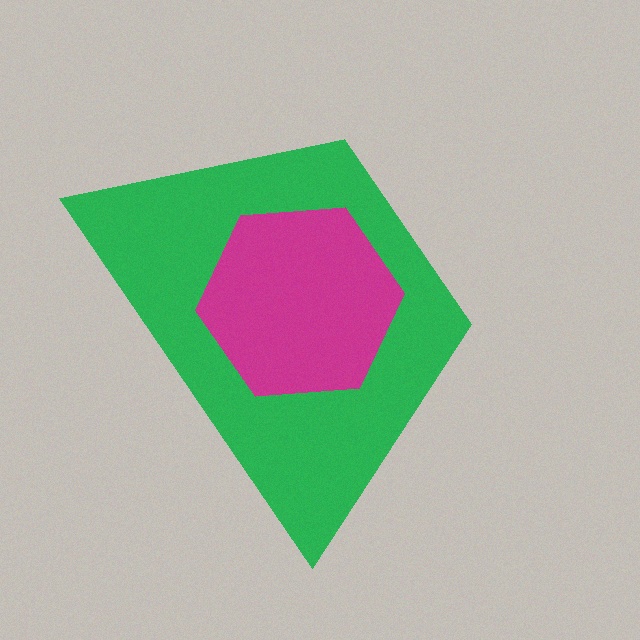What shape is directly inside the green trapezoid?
The magenta hexagon.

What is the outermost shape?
The green trapezoid.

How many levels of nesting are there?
2.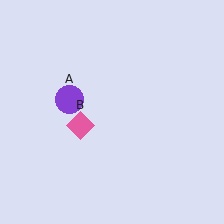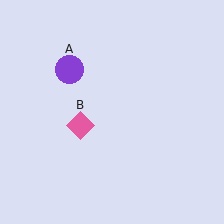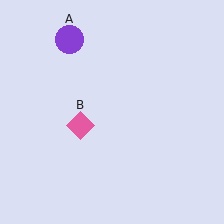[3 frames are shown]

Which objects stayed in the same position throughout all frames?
Pink diamond (object B) remained stationary.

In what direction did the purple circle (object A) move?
The purple circle (object A) moved up.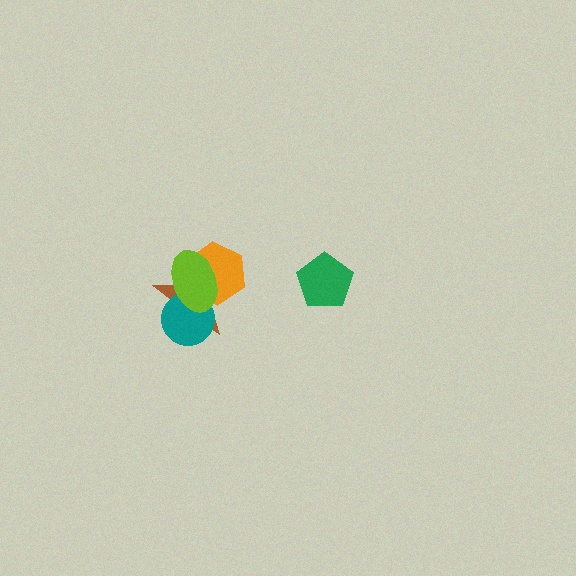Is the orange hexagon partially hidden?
Yes, it is partially covered by another shape.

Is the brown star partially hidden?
Yes, it is partially covered by another shape.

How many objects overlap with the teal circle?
2 objects overlap with the teal circle.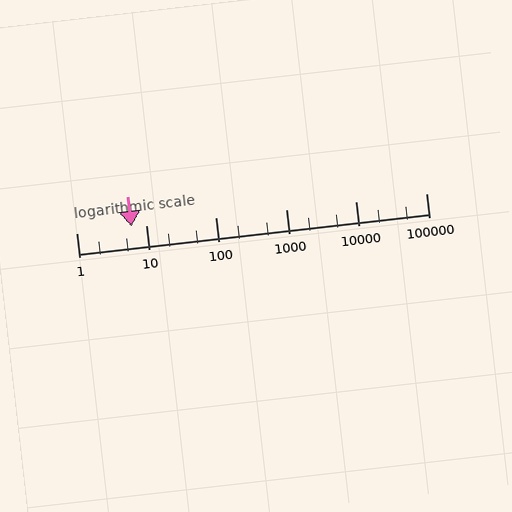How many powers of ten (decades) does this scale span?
The scale spans 5 decades, from 1 to 100000.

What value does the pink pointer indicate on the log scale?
The pointer indicates approximately 6.2.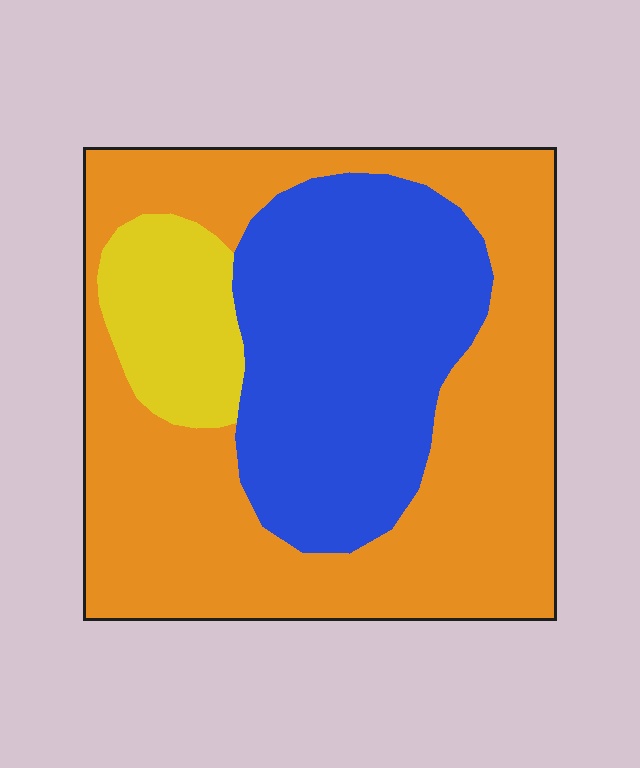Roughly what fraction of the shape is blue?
Blue covers roughly 35% of the shape.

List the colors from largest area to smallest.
From largest to smallest: orange, blue, yellow.